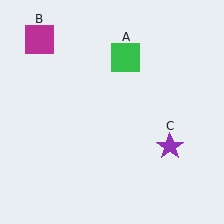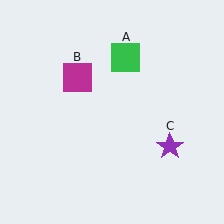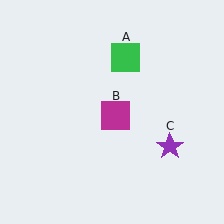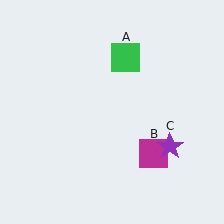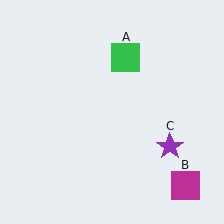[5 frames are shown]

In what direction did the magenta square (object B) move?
The magenta square (object B) moved down and to the right.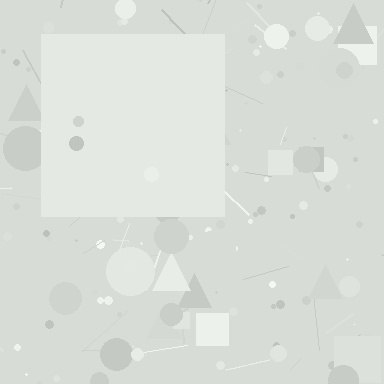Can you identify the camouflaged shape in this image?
The camouflaged shape is a square.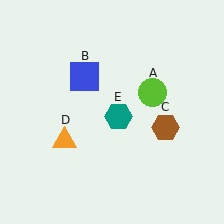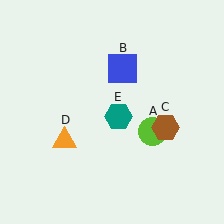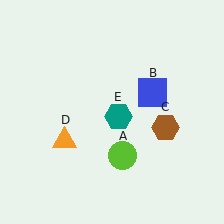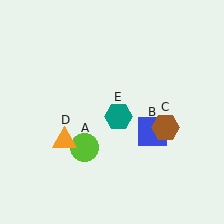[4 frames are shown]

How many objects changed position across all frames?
2 objects changed position: lime circle (object A), blue square (object B).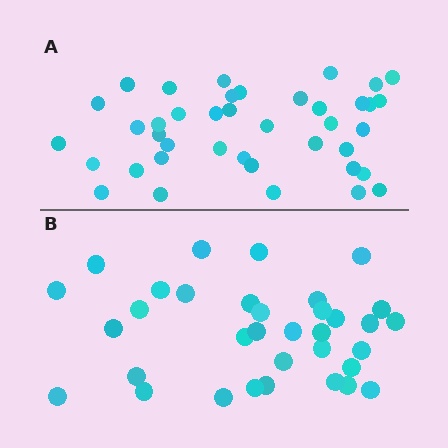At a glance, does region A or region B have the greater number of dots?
Region A (the top region) has more dots.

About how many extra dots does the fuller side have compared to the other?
Region A has about 6 more dots than region B.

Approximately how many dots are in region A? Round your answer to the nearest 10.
About 40 dots.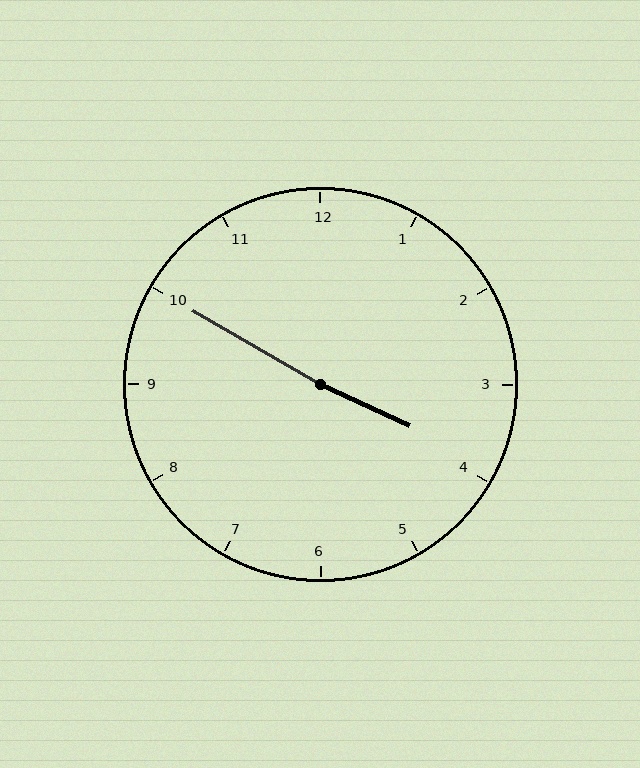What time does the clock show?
3:50.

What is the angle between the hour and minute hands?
Approximately 175 degrees.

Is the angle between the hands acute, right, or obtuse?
It is obtuse.